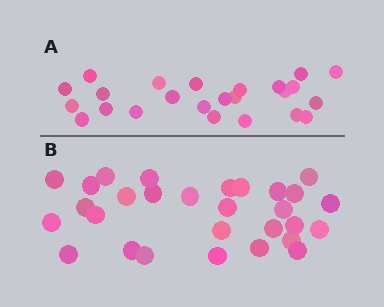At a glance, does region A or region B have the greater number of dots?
Region B (the bottom region) has more dots.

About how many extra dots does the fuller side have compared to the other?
Region B has about 5 more dots than region A.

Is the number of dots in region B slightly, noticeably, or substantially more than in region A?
Region B has only slightly more — the two regions are fairly close. The ratio is roughly 1.2 to 1.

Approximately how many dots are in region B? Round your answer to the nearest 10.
About 30 dots. (The exact count is 29, which rounds to 30.)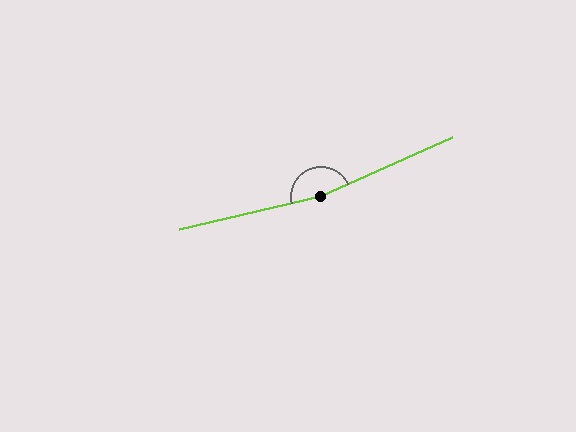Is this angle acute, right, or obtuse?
It is obtuse.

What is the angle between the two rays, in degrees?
Approximately 169 degrees.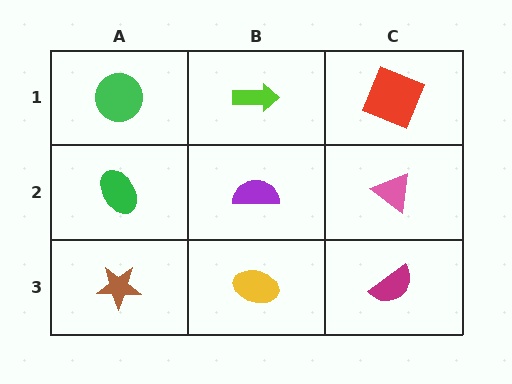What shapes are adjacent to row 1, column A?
A green ellipse (row 2, column A), a lime arrow (row 1, column B).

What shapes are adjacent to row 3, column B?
A purple semicircle (row 2, column B), a brown star (row 3, column A), a magenta semicircle (row 3, column C).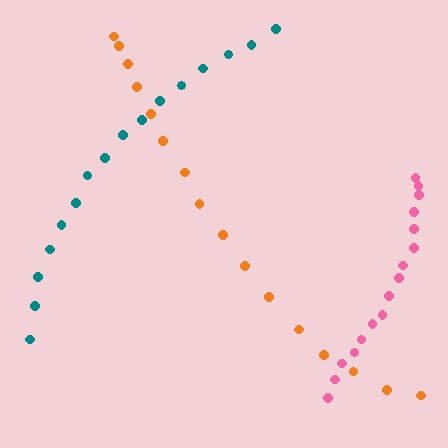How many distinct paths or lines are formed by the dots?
There are 3 distinct paths.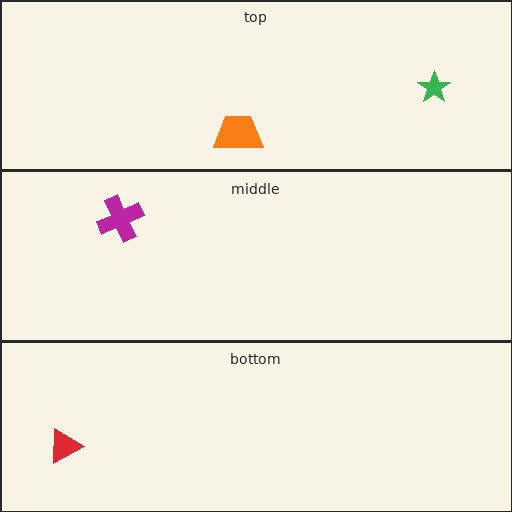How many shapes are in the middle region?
1.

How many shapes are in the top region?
2.